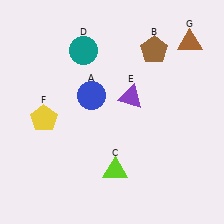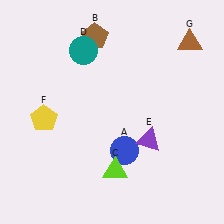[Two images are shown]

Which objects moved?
The objects that moved are: the blue circle (A), the brown pentagon (B), the purple triangle (E).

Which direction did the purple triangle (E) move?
The purple triangle (E) moved down.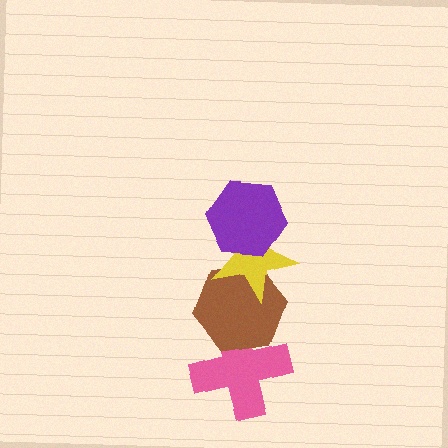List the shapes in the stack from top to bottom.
From top to bottom: the purple hexagon, the yellow star, the brown hexagon, the pink cross.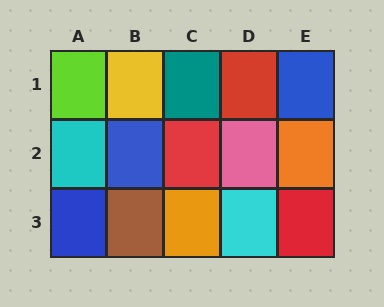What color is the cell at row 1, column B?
Yellow.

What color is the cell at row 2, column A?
Cyan.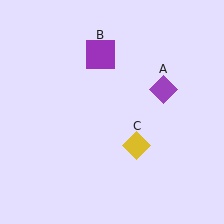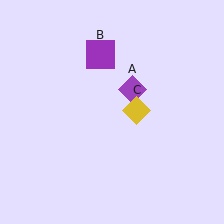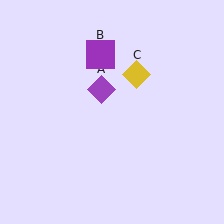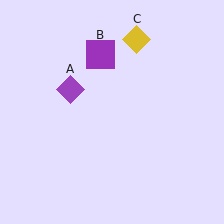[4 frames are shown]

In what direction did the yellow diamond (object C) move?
The yellow diamond (object C) moved up.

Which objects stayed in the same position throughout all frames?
Purple square (object B) remained stationary.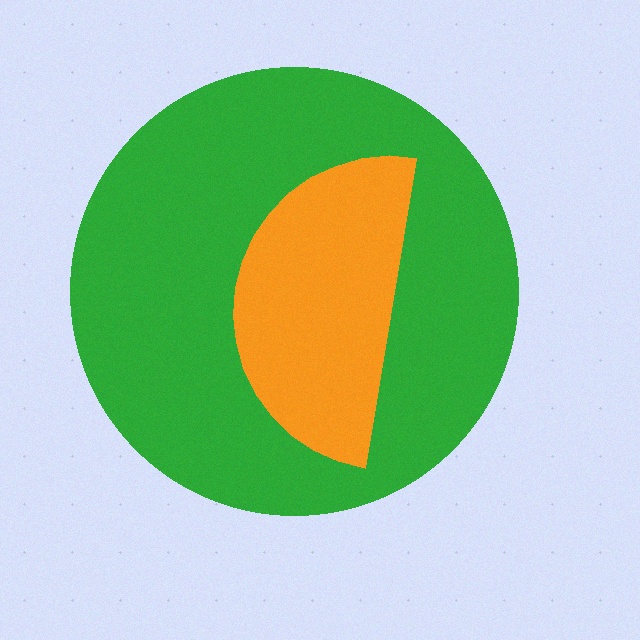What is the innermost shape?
The orange semicircle.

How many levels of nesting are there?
2.